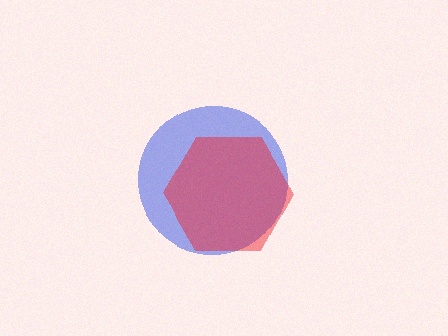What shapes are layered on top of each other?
The layered shapes are: a blue circle, a red hexagon.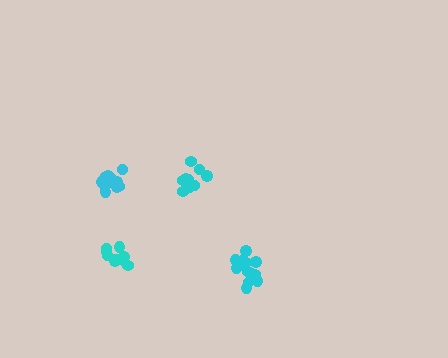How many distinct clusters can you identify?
There are 4 distinct clusters.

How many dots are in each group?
Group 1: 13 dots, Group 2: 11 dots, Group 3: 10 dots, Group 4: 9 dots (43 total).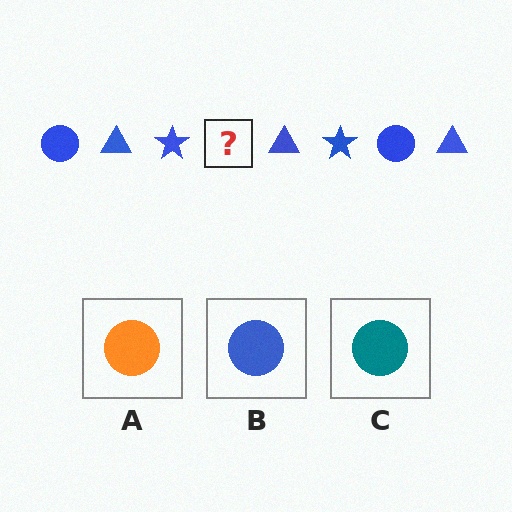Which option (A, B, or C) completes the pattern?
B.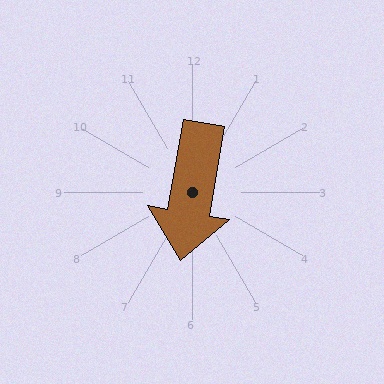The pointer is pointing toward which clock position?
Roughly 6 o'clock.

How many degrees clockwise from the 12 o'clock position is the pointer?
Approximately 190 degrees.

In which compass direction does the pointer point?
South.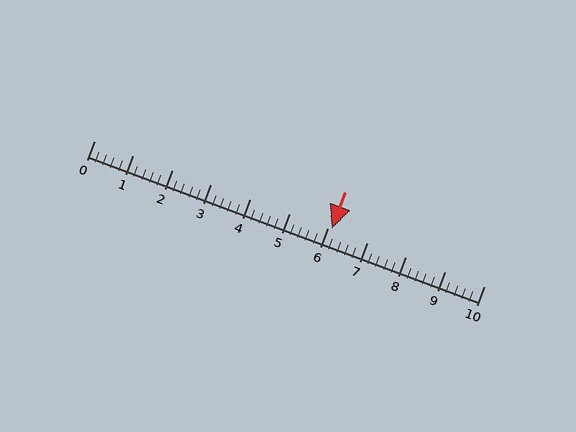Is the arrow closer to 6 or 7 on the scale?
The arrow is closer to 6.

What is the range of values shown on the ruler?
The ruler shows values from 0 to 10.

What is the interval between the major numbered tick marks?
The major tick marks are spaced 1 units apart.